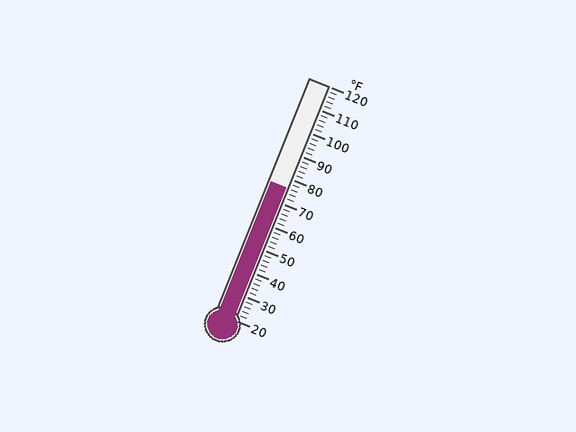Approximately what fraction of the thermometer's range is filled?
The thermometer is filled to approximately 55% of its range.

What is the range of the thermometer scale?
The thermometer scale ranges from 20°F to 120°F.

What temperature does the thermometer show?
The thermometer shows approximately 76°F.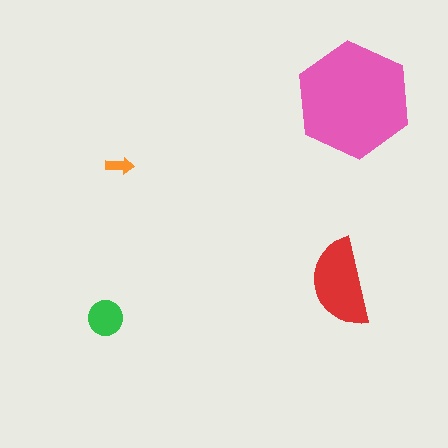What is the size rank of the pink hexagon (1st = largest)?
1st.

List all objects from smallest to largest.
The orange arrow, the green circle, the red semicircle, the pink hexagon.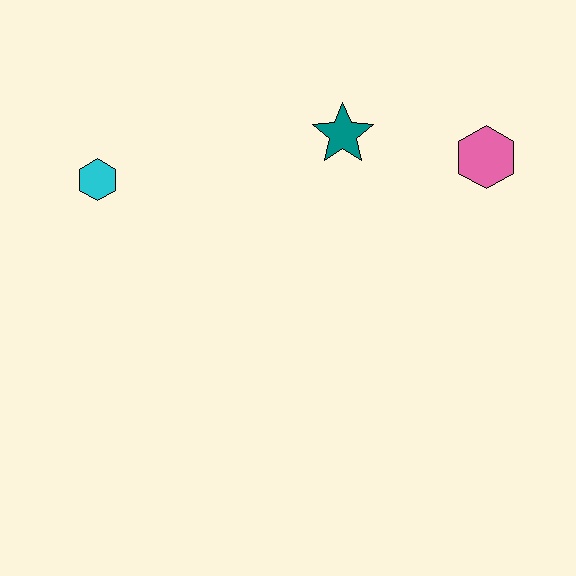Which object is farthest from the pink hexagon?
The cyan hexagon is farthest from the pink hexagon.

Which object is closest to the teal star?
The pink hexagon is closest to the teal star.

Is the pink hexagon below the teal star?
Yes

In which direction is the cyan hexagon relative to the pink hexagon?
The cyan hexagon is to the left of the pink hexagon.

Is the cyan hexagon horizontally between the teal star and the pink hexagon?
No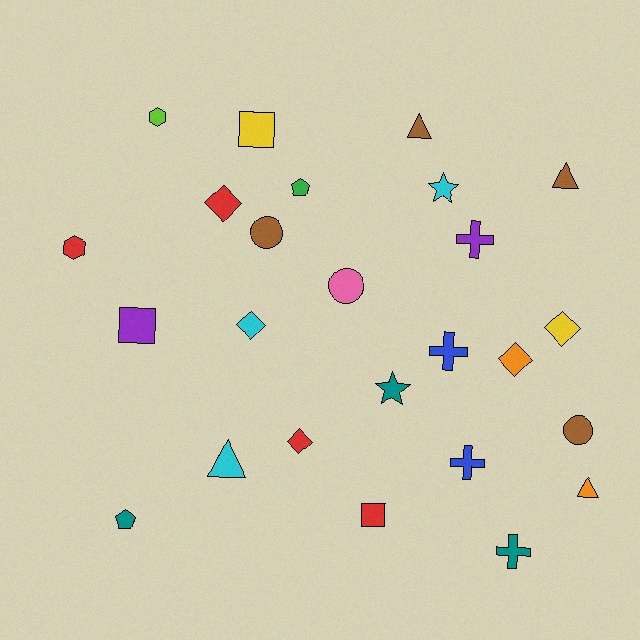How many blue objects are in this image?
There are 2 blue objects.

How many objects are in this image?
There are 25 objects.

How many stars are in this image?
There are 2 stars.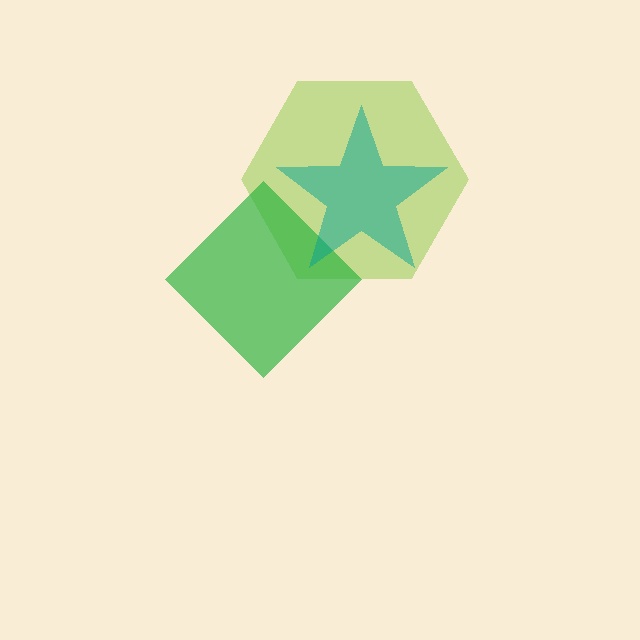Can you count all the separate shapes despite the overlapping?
Yes, there are 3 separate shapes.